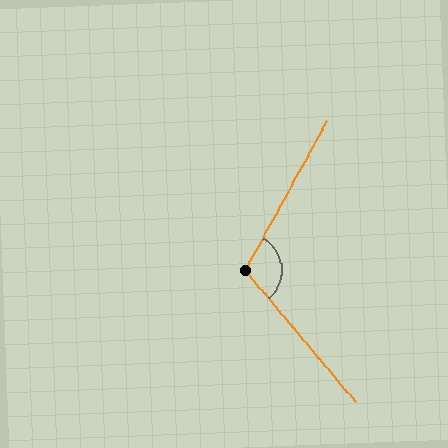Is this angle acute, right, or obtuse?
It is obtuse.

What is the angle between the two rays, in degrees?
Approximately 111 degrees.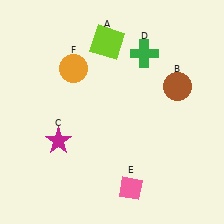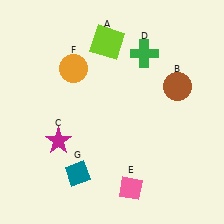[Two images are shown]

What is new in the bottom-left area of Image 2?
A teal diamond (G) was added in the bottom-left area of Image 2.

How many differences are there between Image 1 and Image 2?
There is 1 difference between the two images.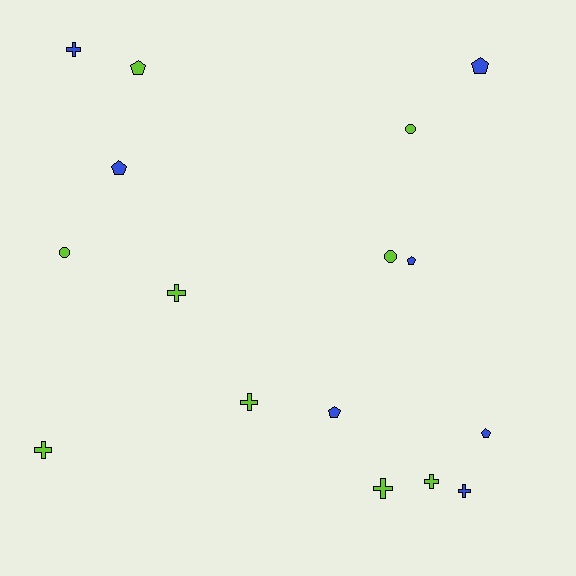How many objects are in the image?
There are 16 objects.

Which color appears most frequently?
Lime, with 9 objects.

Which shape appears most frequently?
Cross, with 7 objects.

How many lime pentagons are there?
There is 1 lime pentagon.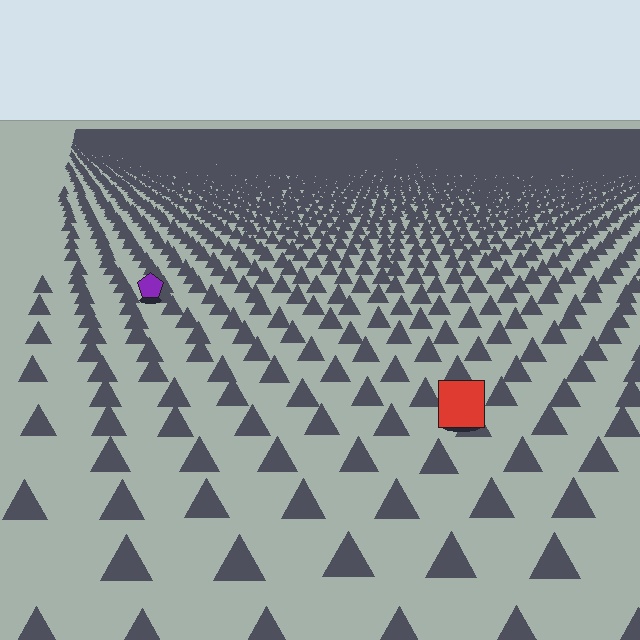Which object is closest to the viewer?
The red square is closest. The texture marks near it are larger and more spread out.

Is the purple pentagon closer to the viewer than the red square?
No. The red square is closer — you can tell from the texture gradient: the ground texture is coarser near it.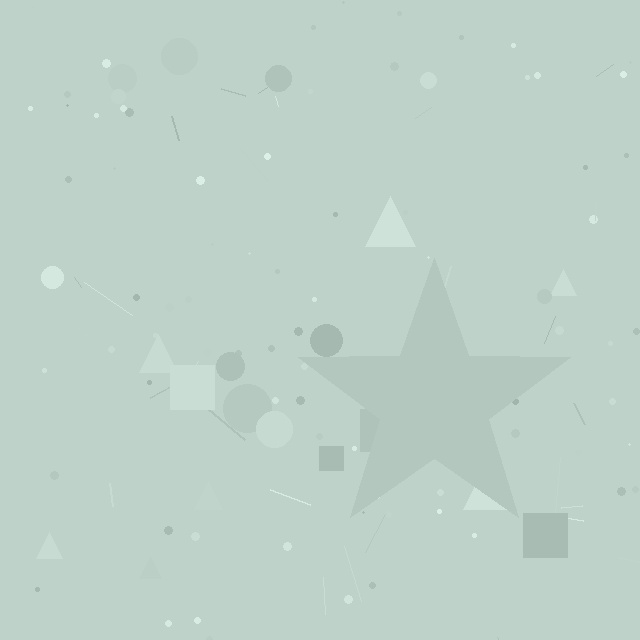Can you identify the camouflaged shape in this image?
The camouflaged shape is a star.